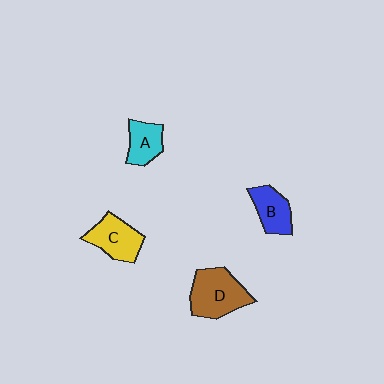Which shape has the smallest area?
Shape A (cyan).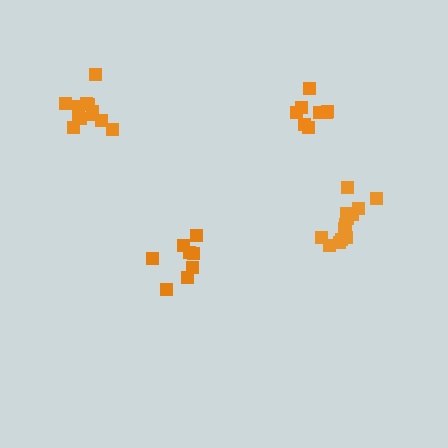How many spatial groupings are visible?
There are 4 spatial groupings.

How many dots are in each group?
Group 1: 8 dots, Group 2: 13 dots, Group 3: 8 dots, Group 4: 12 dots (41 total).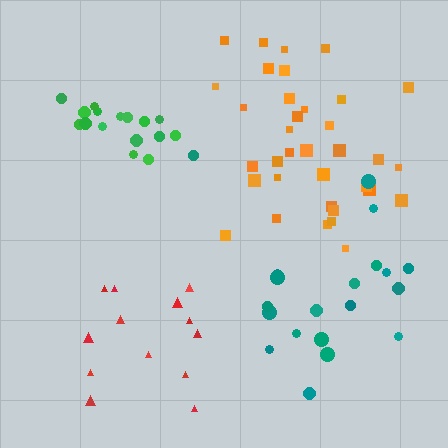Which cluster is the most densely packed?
Green.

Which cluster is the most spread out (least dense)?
Teal.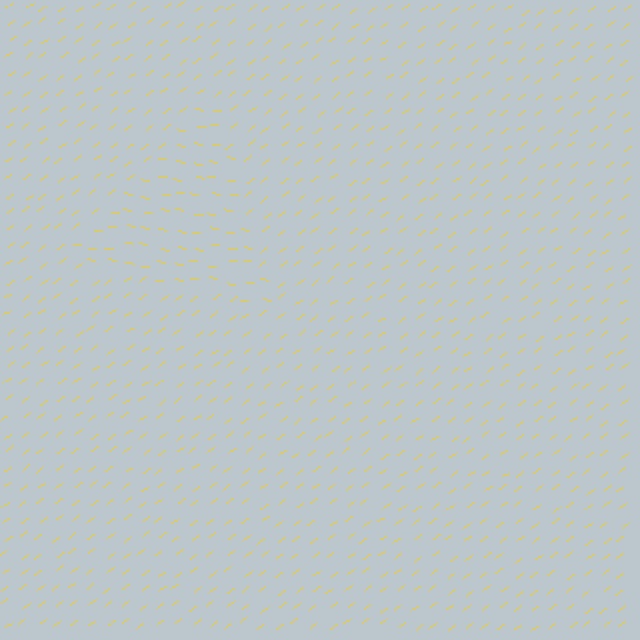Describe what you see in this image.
The image is filled with small yellow line segments. A triangle region in the image has lines oriented differently from the surrounding lines, creating a visible texture boundary.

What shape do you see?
I see a triangle.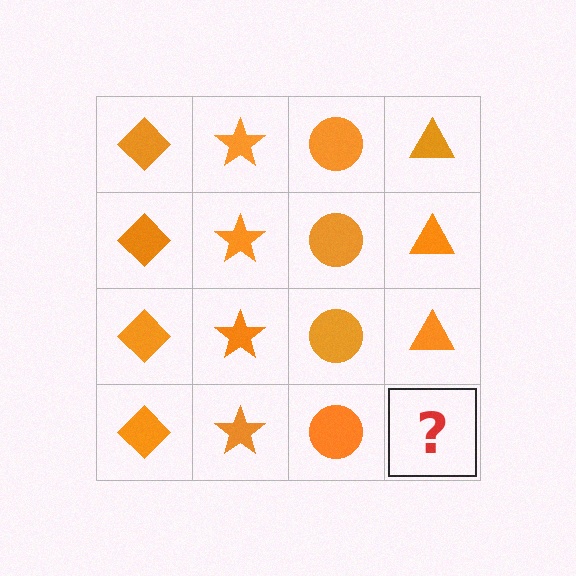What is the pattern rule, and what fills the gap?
The rule is that each column has a consistent shape. The gap should be filled with an orange triangle.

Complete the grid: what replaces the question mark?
The question mark should be replaced with an orange triangle.